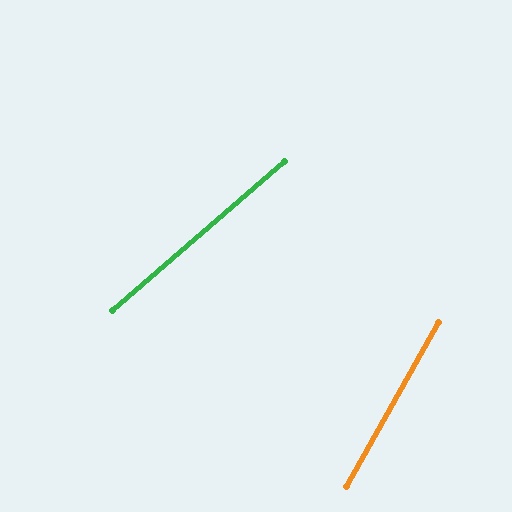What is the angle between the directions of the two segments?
Approximately 20 degrees.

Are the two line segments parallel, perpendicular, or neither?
Neither parallel nor perpendicular — they differ by about 20°.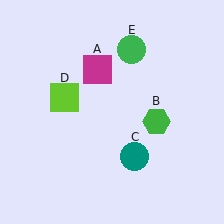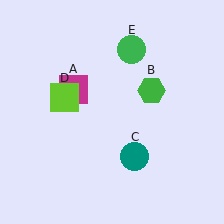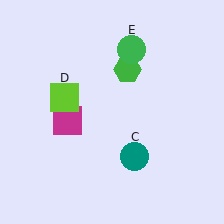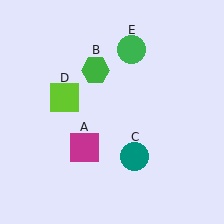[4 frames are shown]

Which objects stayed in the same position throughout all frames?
Teal circle (object C) and lime square (object D) and green circle (object E) remained stationary.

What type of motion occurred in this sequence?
The magenta square (object A), green hexagon (object B) rotated counterclockwise around the center of the scene.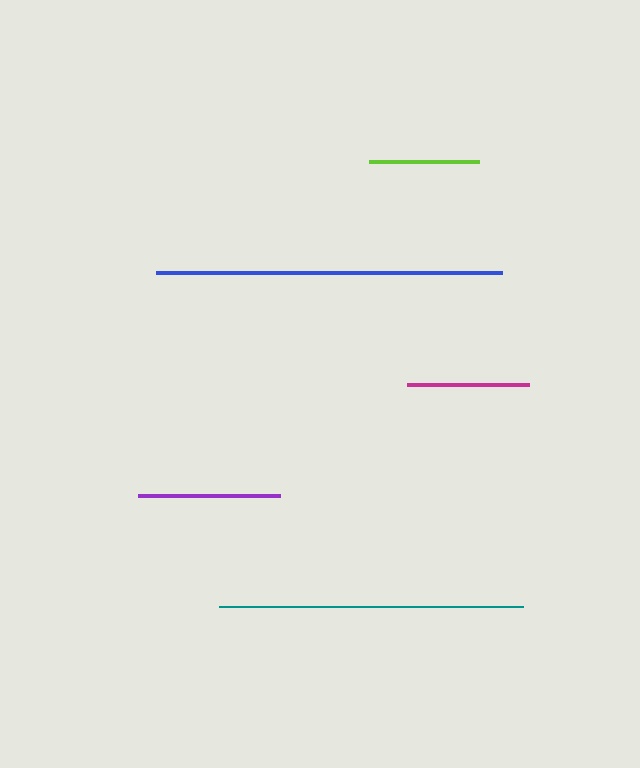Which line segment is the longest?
The blue line is the longest at approximately 346 pixels.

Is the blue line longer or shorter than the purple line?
The blue line is longer than the purple line.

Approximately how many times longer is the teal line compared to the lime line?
The teal line is approximately 2.8 times the length of the lime line.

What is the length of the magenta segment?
The magenta segment is approximately 121 pixels long.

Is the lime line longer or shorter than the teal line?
The teal line is longer than the lime line.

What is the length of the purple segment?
The purple segment is approximately 142 pixels long.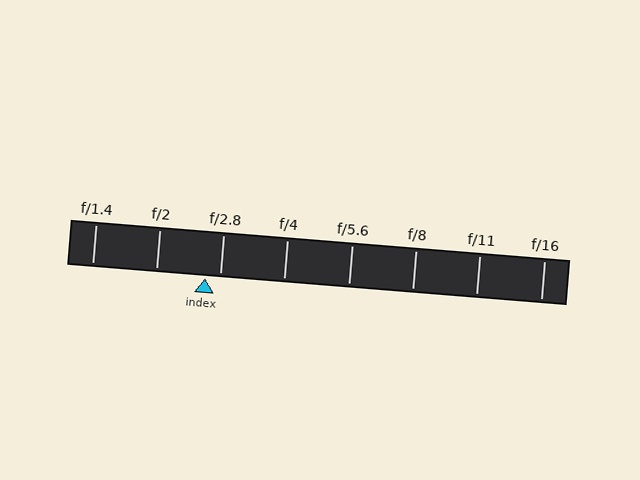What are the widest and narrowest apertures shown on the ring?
The widest aperture shown is f/1.4 and the narrowest is f/16.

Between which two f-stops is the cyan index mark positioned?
The index mark is between f/2 and f/2.8.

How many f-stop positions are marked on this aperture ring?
There are 8 f-stop positions marked.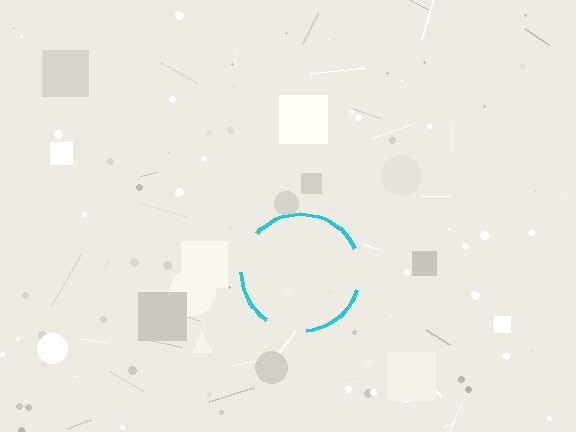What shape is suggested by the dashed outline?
The dashed outline suggests a circle.